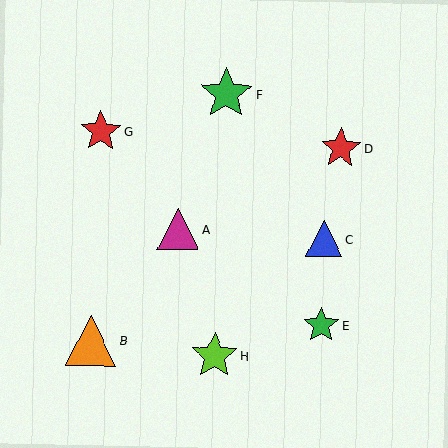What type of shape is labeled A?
Shape A is a magenta triangle.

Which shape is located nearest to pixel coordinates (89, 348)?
The orange triangle (labeled B) at (91, 341) is nearest to that location.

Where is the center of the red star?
The center of the red star is at (341, 148).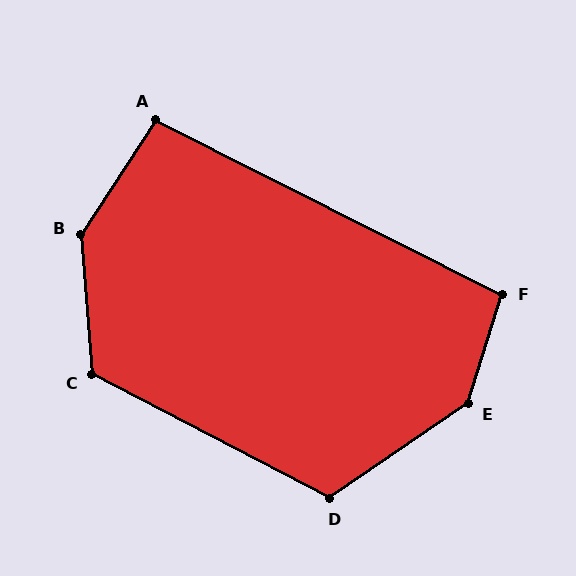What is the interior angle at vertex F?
Approximately 100 degrees (obtuse).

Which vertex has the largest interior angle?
B, at approximately 142 degrees.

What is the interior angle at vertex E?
Approximately 142 degrees (obtuse).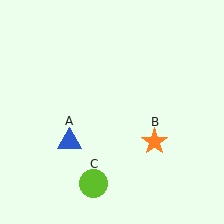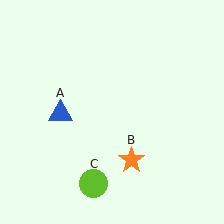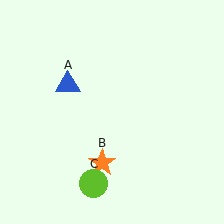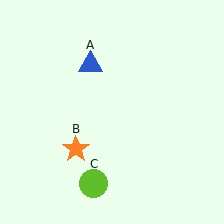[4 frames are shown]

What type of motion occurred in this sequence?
The blue triangle (object A), orange star (object B) rotated clockwise around the center of the scene.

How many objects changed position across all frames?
2 objects changed position: blue triangle (object A), orange star (object B).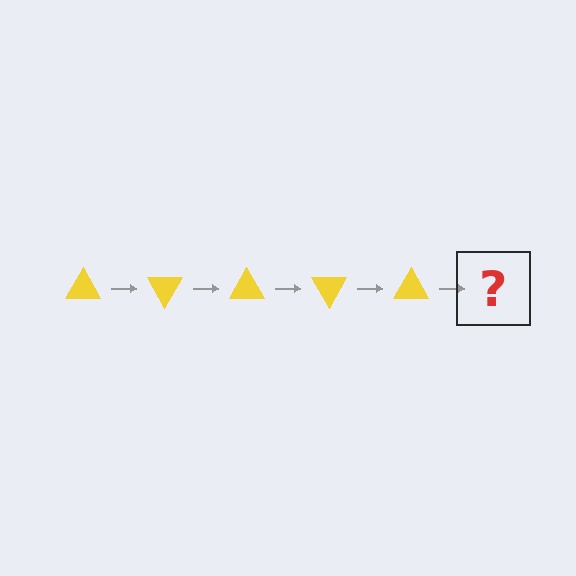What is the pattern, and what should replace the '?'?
The pattern is that the triangle rotates 60 degrees each step. The '?' should be a yellow triangle rotated 300 degrees.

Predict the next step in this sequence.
The next step is a yellow triangle rotated 300 degrees.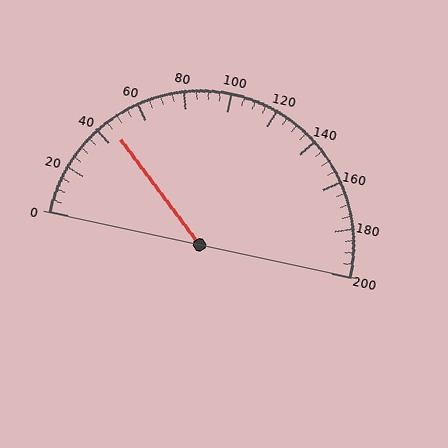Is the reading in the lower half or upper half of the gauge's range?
The reading is in the lower half of the range (0 to 200).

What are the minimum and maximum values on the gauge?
The gauge ranges from 0 to 200.